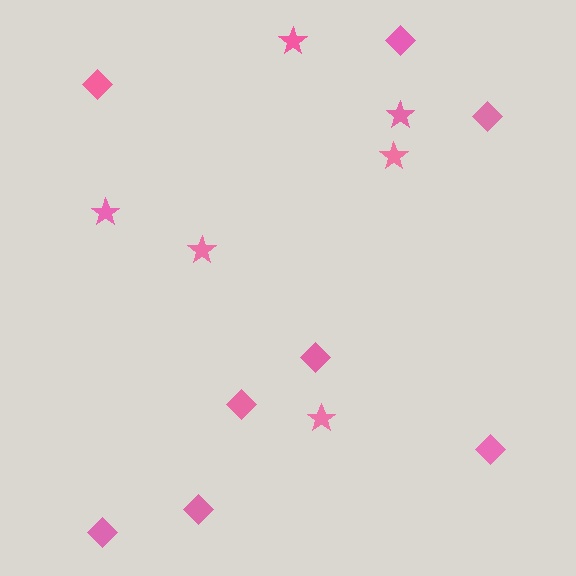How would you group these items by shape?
There are 2 groups: one group of diamonds (8) and one group of stars (6).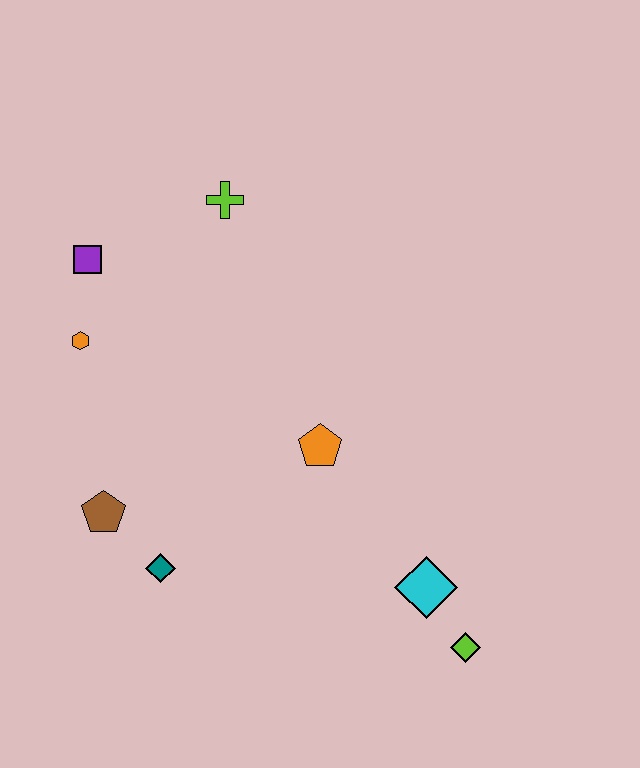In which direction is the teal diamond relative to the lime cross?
The teal diamond is below the lime cross.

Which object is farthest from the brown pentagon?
The lime diamond is farthest from the brown pentagon.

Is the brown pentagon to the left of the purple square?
No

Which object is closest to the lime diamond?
The cyan diamond is closest to the lime diamond.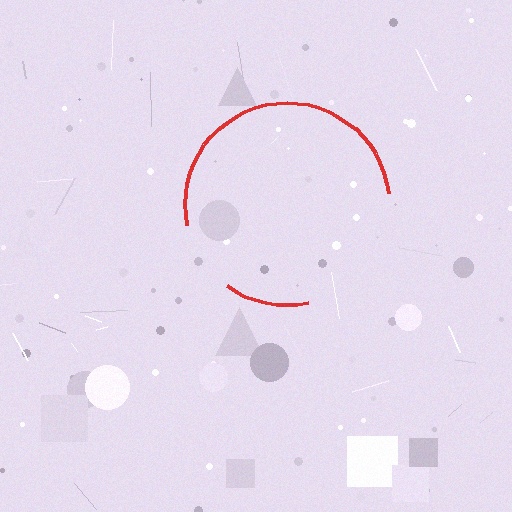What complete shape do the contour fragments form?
The contour fragments form a circle.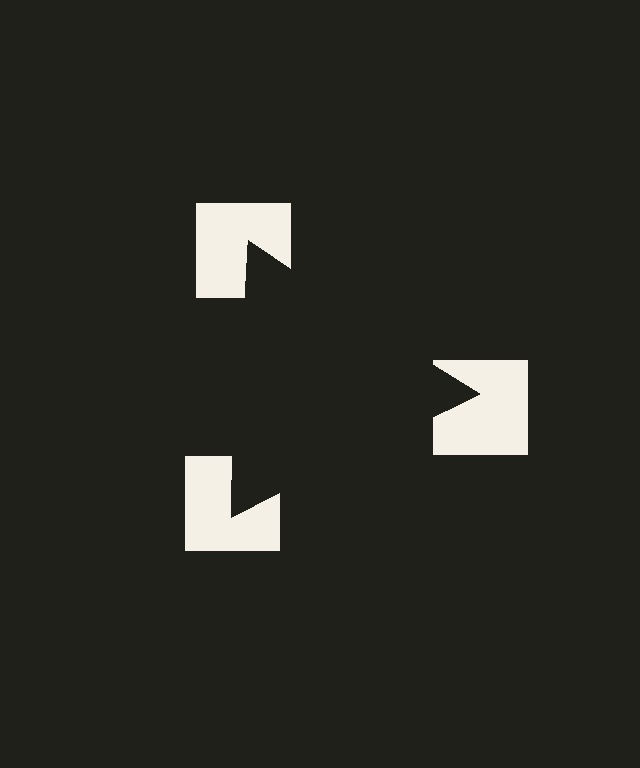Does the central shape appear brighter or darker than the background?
It typically appears slightly darker than the background, even though no actual brightness change is drawn.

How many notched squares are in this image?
There are 3 — one at each vertex of the illusory triangle.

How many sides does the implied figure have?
3 sides.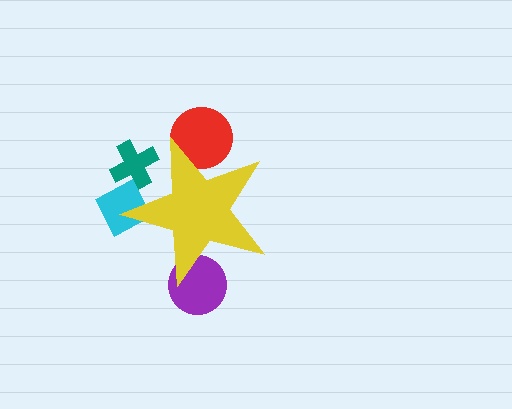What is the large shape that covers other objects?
A yellow star.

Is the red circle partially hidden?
Yes, the red circle is partially hidden behind the yellow star.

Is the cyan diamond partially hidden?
Yes, the cyan diamond is partially hidden behind the yellow star.